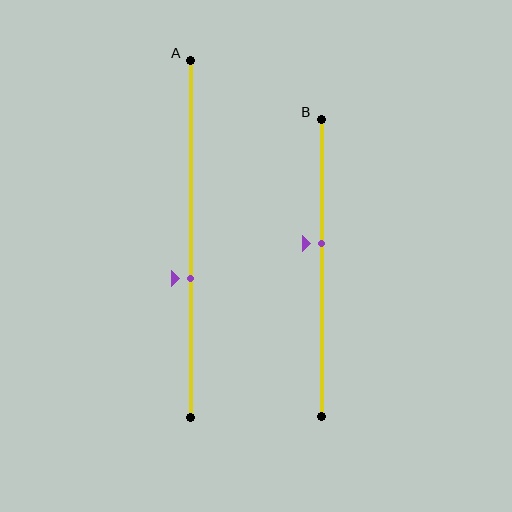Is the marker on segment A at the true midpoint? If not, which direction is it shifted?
No, the marker on segment A is shifted downward by about 11% of the segment length.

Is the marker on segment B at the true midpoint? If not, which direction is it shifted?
No, the marker on segment B is shifted upward by about 8% of the segment length.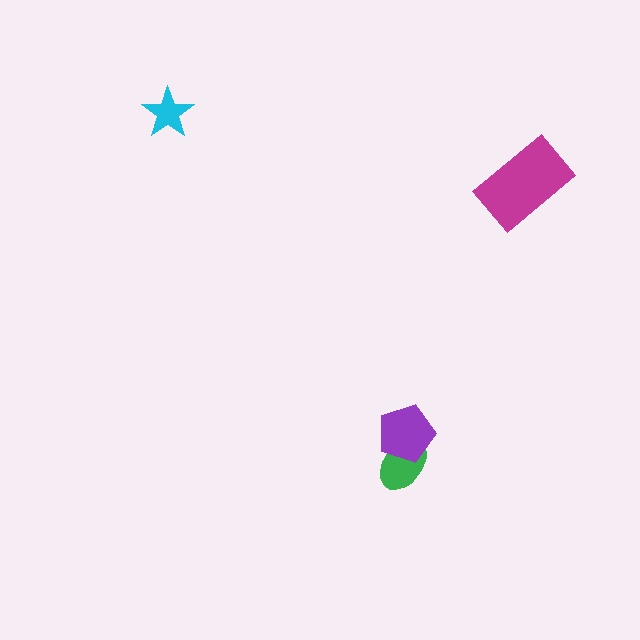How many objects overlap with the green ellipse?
1 object overlaps with the green ellipse.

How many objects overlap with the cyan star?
0 objects overlap with the cyan star.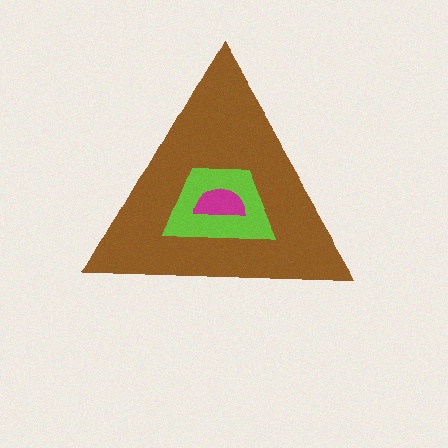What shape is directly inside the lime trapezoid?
The magenta semicircle.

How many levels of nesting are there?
3.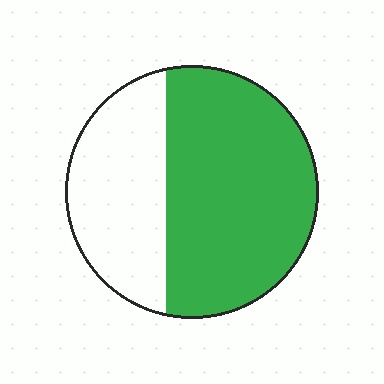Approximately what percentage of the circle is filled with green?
Approximately 65%.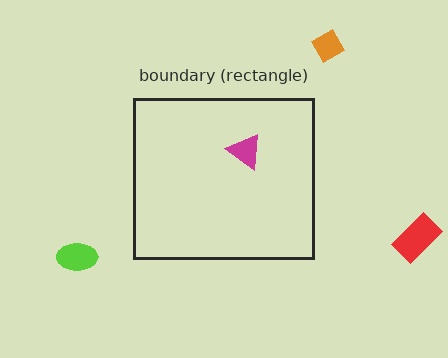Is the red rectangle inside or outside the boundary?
Outside.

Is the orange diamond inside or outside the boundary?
Outside.